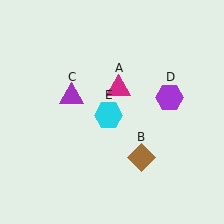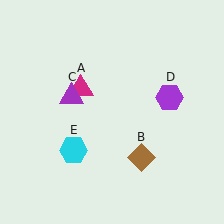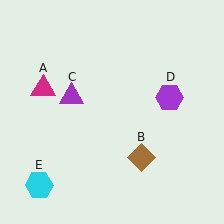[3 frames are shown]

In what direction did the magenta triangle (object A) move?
The magenta triangle (object A) moved left.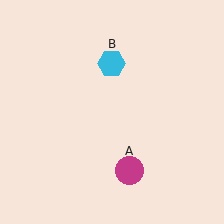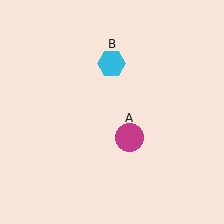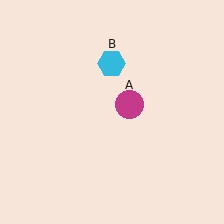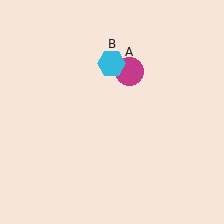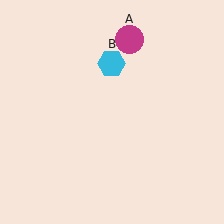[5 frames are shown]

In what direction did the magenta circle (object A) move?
The magenta circle (object A) moved up.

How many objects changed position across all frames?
1 object changed position: magenta circle (object A).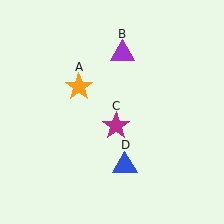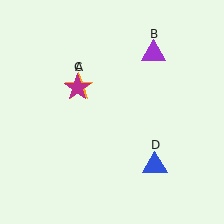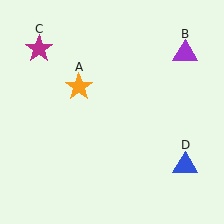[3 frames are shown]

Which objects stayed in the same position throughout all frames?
Orange star (object A) remained stationary.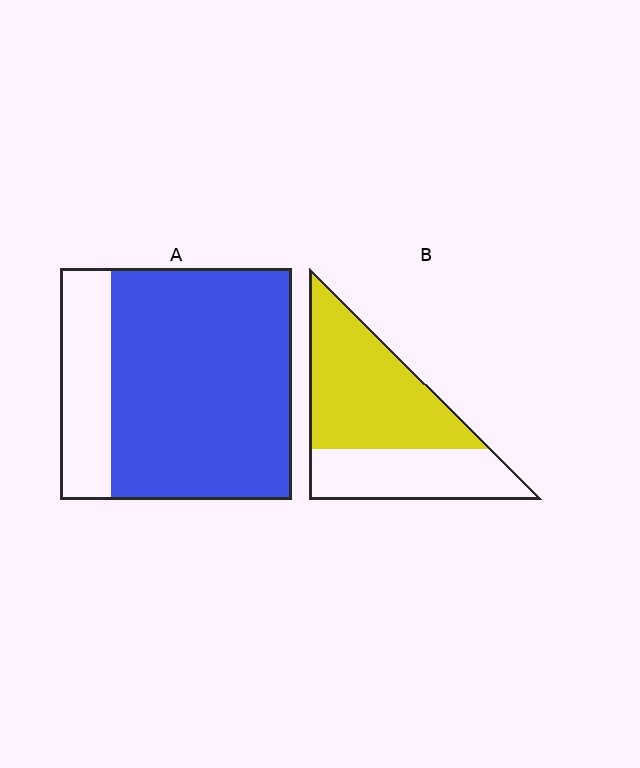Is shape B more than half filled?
Yes.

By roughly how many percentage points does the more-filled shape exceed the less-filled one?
By roughly 15 percentage points (A over B).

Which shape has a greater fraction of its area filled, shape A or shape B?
Shape A.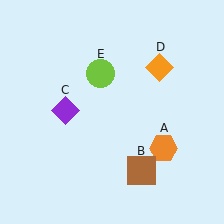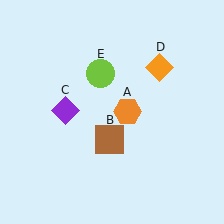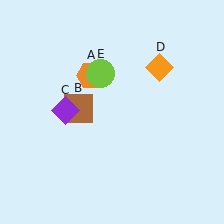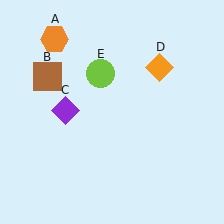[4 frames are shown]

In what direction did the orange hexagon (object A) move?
The orange hexagon (object A) moved up and to the left.